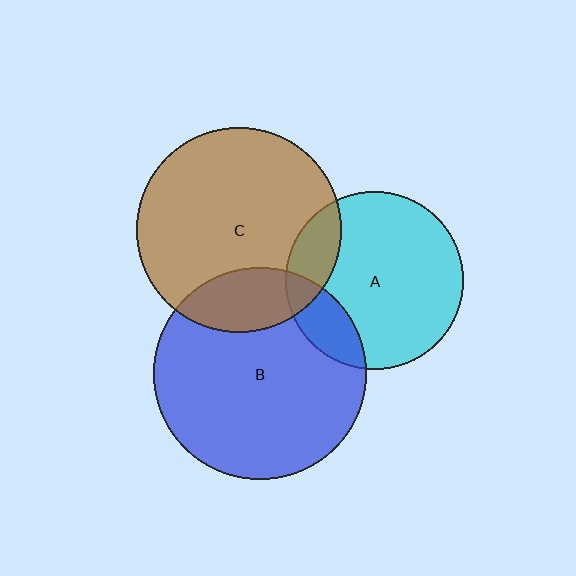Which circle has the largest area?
Circle B (blue).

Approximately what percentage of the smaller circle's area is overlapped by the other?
Approximately 15%.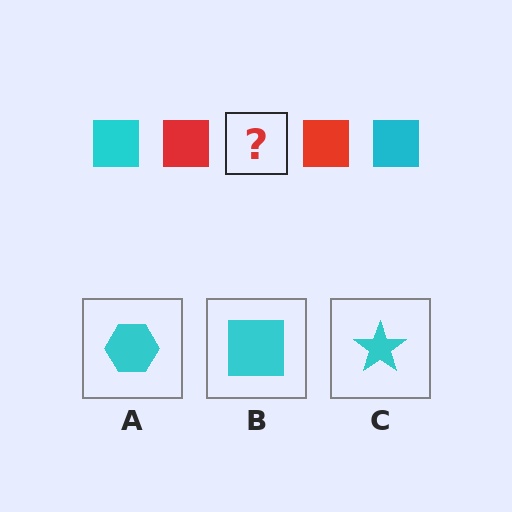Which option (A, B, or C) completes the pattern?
B.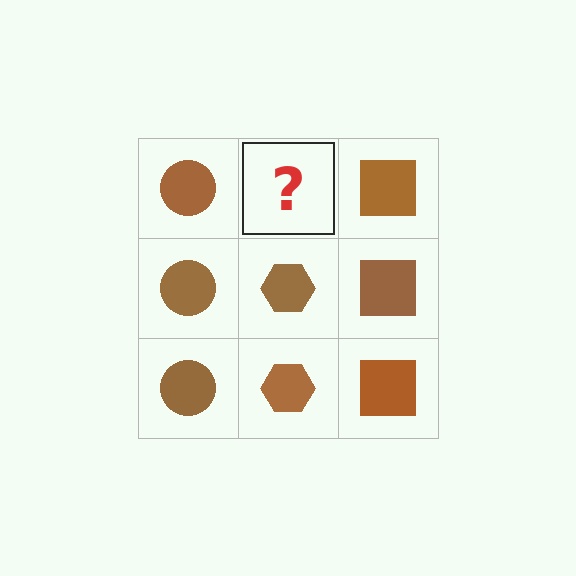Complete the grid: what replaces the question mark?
The question mark should be replaced with a brown hexagon.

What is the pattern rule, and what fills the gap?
The rule is that each column has a consistent shape. The gap should be filled with a brown hexagon.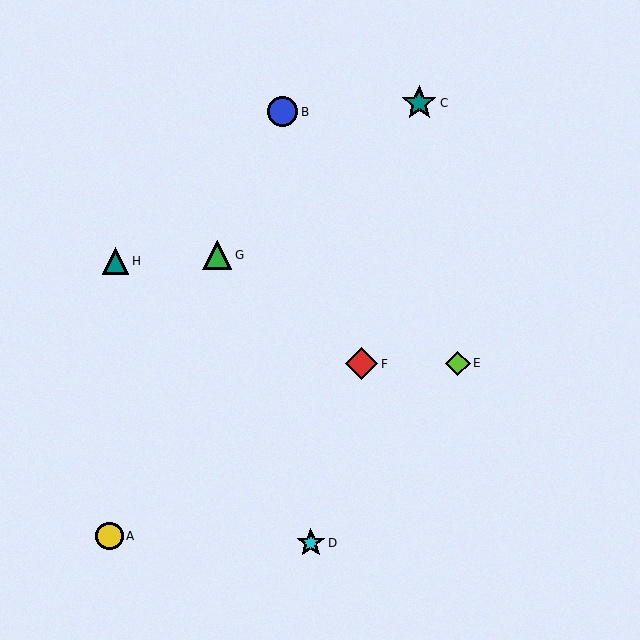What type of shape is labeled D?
Shape D is a cyan star.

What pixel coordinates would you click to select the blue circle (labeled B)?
Click at (283, 112) to select the blue circle B.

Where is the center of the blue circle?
The center of the blue circle is at (283, 112).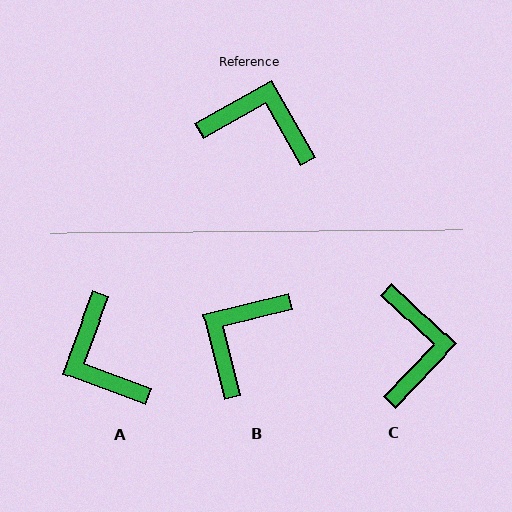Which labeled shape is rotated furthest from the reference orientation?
A, about 130 degrees away.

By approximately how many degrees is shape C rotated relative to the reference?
Approximately 73 degrees clockwise.